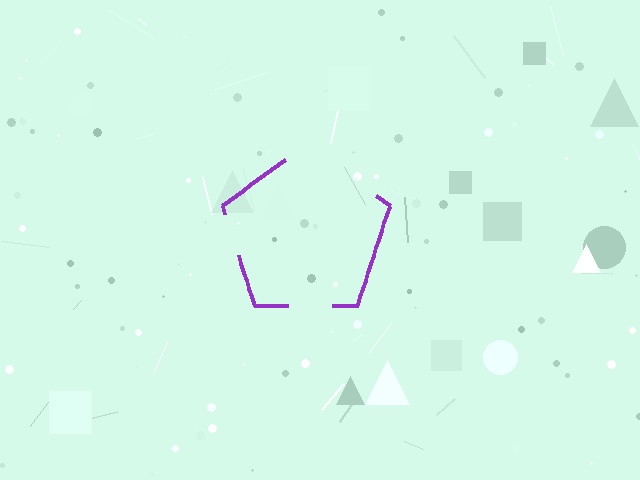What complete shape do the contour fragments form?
The contour fragments form a pentagon.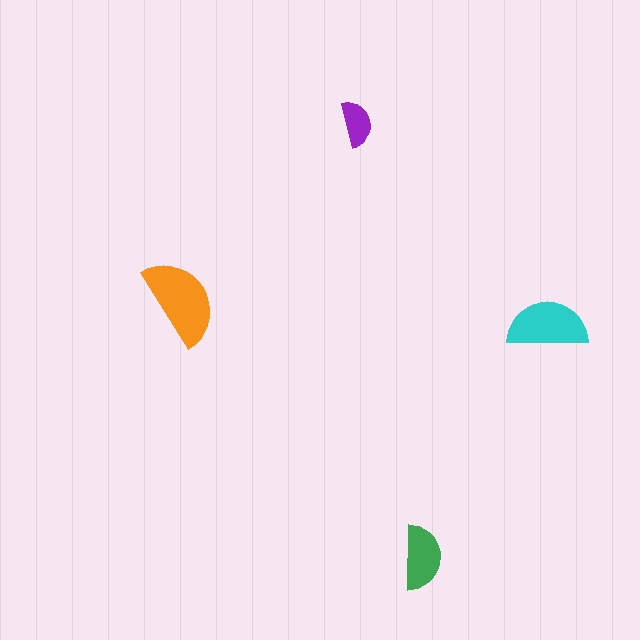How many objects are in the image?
There are 4 objects in the image.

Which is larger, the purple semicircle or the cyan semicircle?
The cyan one.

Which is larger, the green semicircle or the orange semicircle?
The orange one.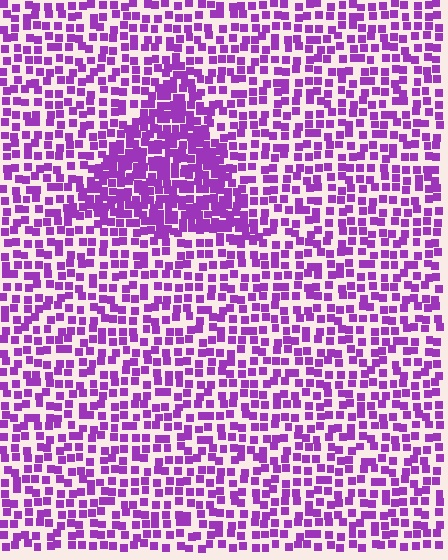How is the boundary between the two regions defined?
The boundary is defined by a change in element density (approximately 1.9x ratio). All elements are the same color, size, and shape.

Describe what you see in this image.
The image contains small purple elements arranged at two different densities. A triangle-shaped region is visible where the elements are more densely packed than the surrounding area.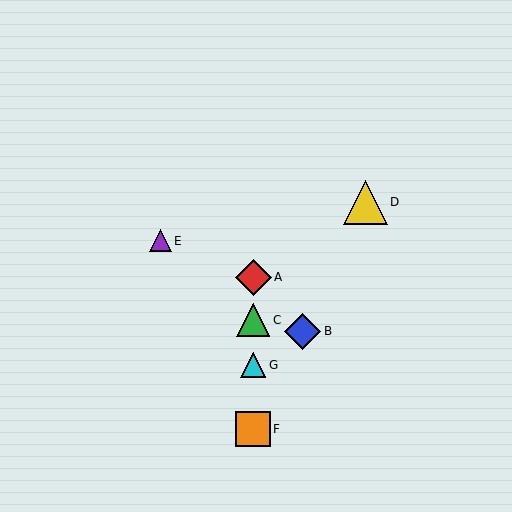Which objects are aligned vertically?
Objects A, C, F, G are aligned vertically.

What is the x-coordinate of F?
Object F is at x≈253.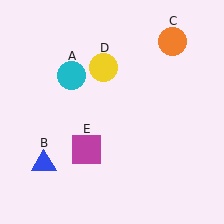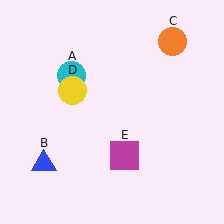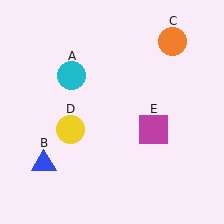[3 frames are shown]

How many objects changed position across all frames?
2 objects changed position: yellow circle (object D), magenta square (object E).